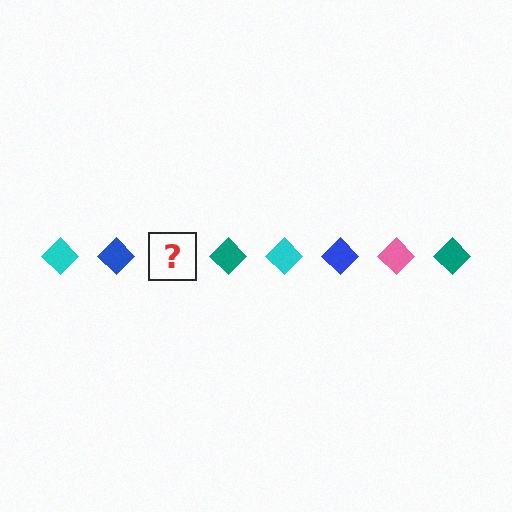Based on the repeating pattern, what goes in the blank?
The blank should be a pink diamond.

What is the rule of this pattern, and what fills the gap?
The rule is that the pattern cycles through cyan, blue, pink, teal diamonds. The gap should be filled with a pink diamond.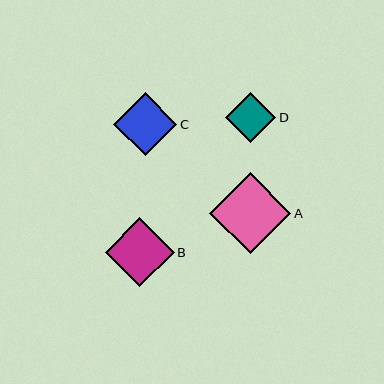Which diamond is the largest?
Diamond A is the largest with a size of approximately 81 pixels.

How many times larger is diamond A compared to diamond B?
Diamond A is approximately 1.2 times the size of diamond B.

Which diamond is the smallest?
Diamond D is the smallest with a size of approximately 50 pixels.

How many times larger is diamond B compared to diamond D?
Diamond B is approximately 1.4 times the size of diamond D.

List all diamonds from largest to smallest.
From largest to smallest: A, B, C, D.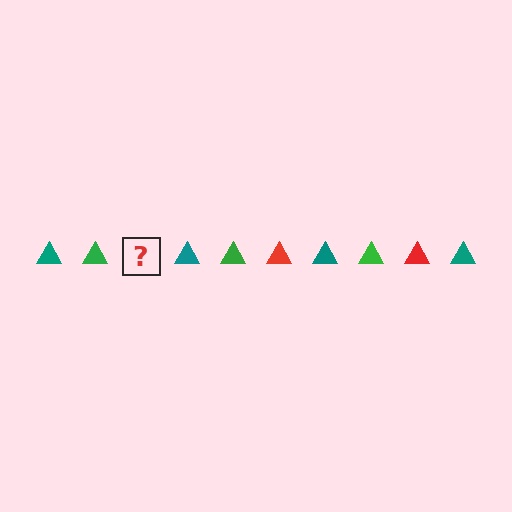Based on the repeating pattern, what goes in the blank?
The blank should be a red triangle.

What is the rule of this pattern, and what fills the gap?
The rule is that the pattern cycles through teal, green, red triangles. The gap should be filled with a red triangle.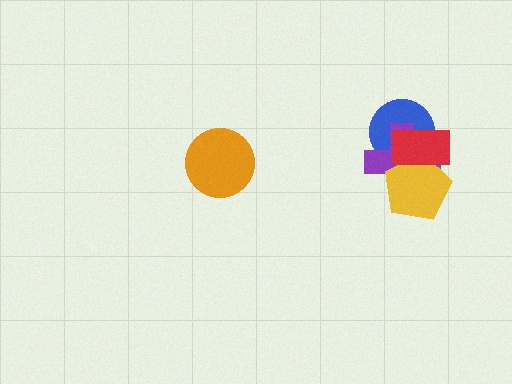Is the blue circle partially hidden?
Yes, it is partially covered by another shape.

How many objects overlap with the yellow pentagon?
3 objects overlap with the yellow pentagon.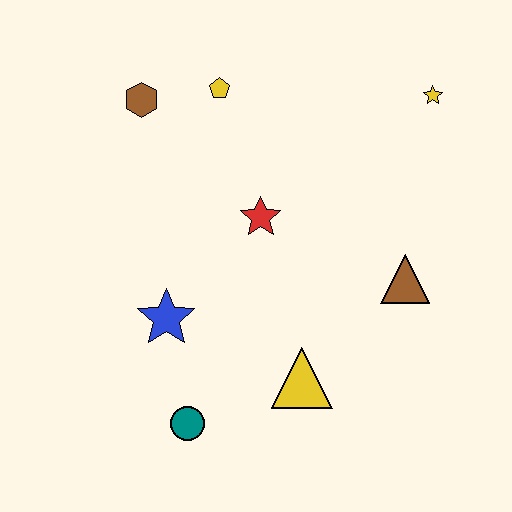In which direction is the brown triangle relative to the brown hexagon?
The brown triangle is to the right of the brown hexagon.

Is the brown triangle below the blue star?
No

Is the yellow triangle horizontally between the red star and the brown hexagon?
No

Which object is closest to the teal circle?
The blue star is closest to the teal circle.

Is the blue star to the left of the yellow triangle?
Yes